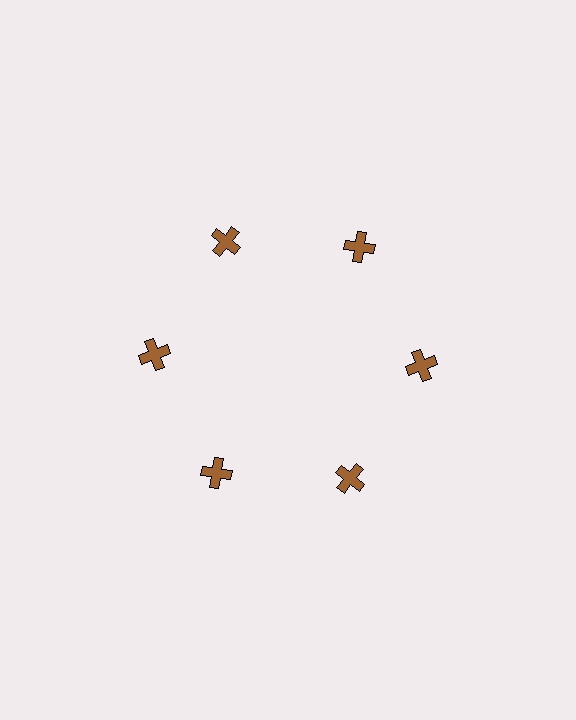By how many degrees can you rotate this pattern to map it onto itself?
The pattern maps onto itself every 60 degrees of rotation.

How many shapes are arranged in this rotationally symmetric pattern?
There are 6 shapes, arranged in 6 groups of 1.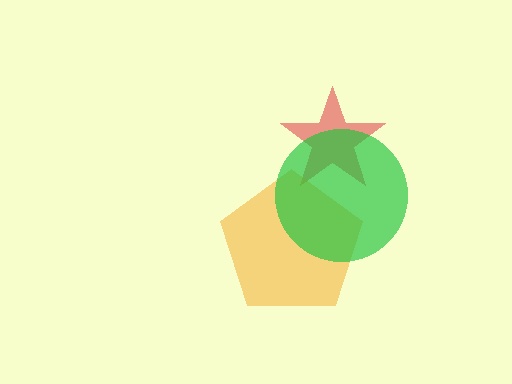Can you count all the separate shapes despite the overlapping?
Yes, there are 3 separate shapes.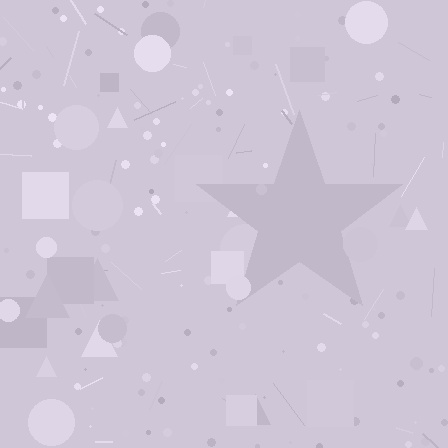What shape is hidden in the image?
A star is hidden in the image.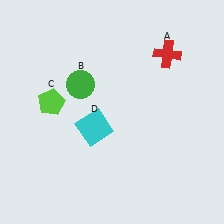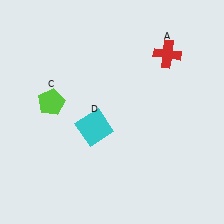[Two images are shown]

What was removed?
The green circle (B) was removed in Image 2.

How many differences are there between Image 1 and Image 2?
There is 1 difference between the two images.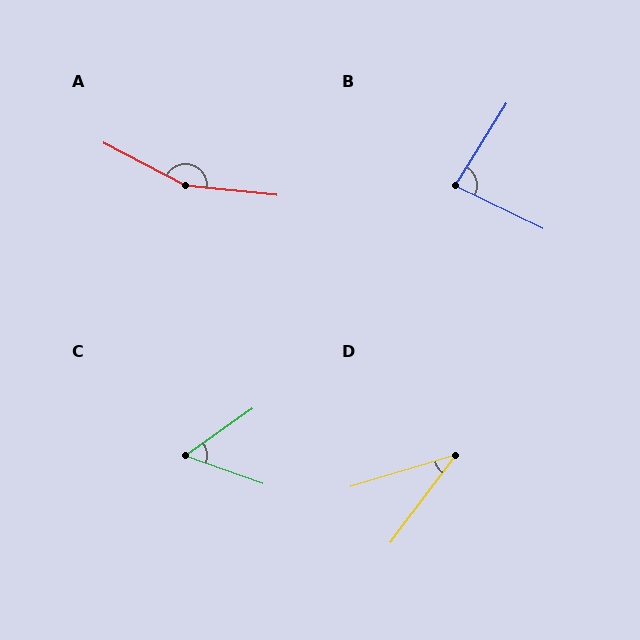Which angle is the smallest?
D, at approximately 37 degrees.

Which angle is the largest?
A, at approximately 158 degrees.